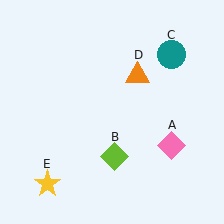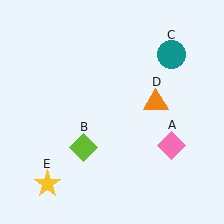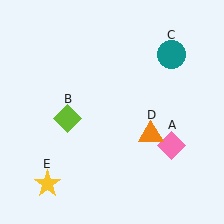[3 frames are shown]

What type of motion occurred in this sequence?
The lime diamond (object B), orange triangle (object D) rotated clockwise around the center of the scene.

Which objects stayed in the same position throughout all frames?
Pink diamond (object A) and teal circle (object C) and yellow star (object E) remained stationary.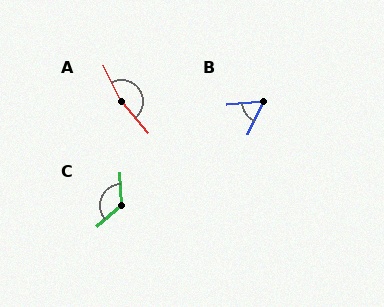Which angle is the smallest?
B, at approximately 61 degrees.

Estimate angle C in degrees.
Approximately 128 degrees.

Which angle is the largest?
A, at approximately 165 degrees.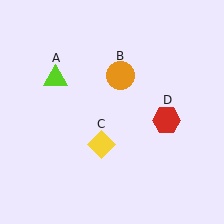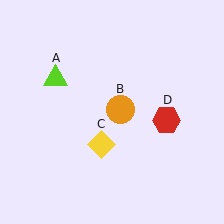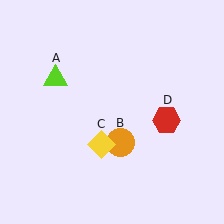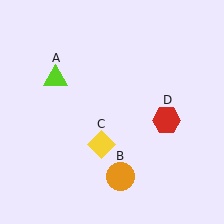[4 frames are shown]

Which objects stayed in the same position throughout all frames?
Lime triangle (object A) and yellow diamond (object C) and red hexagon (object D) remained stationary.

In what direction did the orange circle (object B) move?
The orange circle (object B) moved down.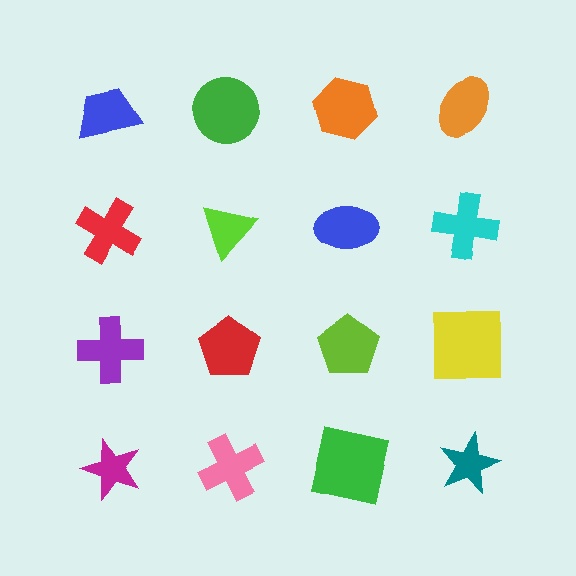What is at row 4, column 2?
A pink cross.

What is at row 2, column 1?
A red cross.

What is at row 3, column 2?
A red pentagon.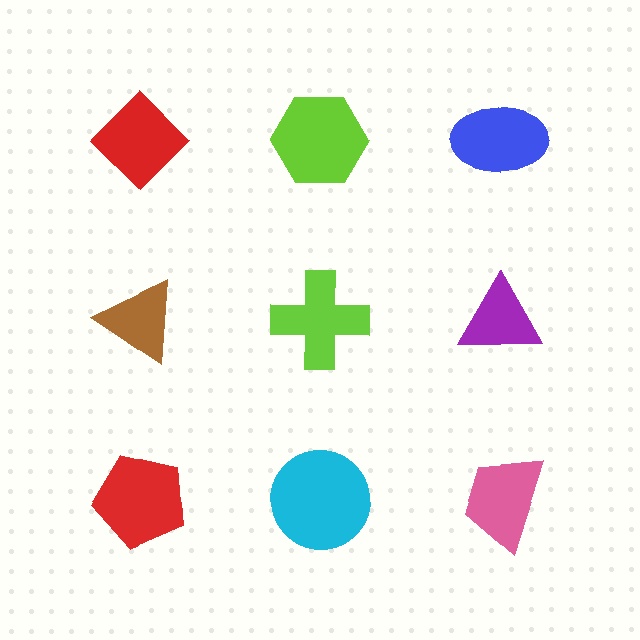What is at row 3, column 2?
A cyan circle.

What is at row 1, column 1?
A red diamond.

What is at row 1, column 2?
A lime hexagon.